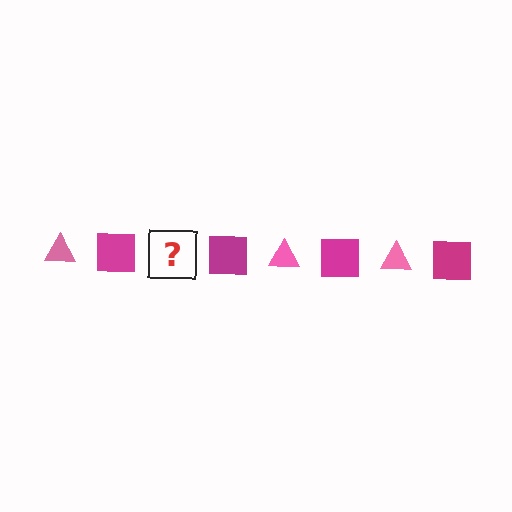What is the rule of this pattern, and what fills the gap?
The rule is that the pattern alternates between pink triangle and magenta square. The gap should be filled with a pink triangle.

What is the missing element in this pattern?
The missing element is a pink triangle.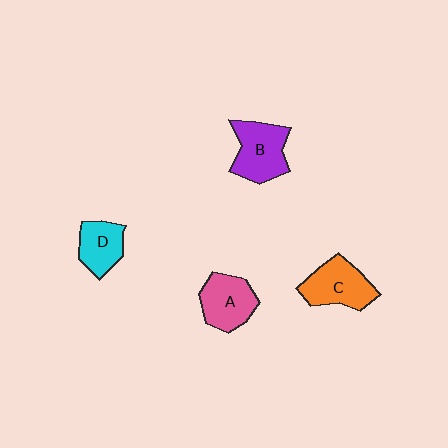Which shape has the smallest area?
Shape D (cyan).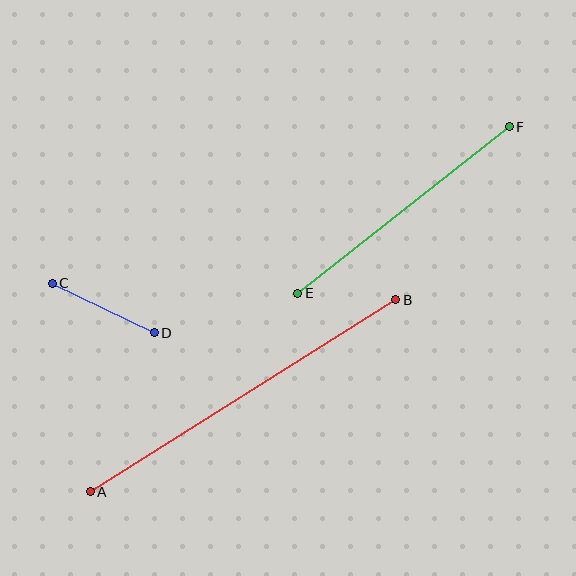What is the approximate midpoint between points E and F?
The midpoint is at approximately (404, 210) pixels.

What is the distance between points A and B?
The distance is approximately 361 pixels.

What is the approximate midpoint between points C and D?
The midpoint is at approximately (103, 308) pixels.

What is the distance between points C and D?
The distance is approximately 113 pixels.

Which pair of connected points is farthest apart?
Points A and B are farthest apart.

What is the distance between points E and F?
The distance is approximately 269 pixels.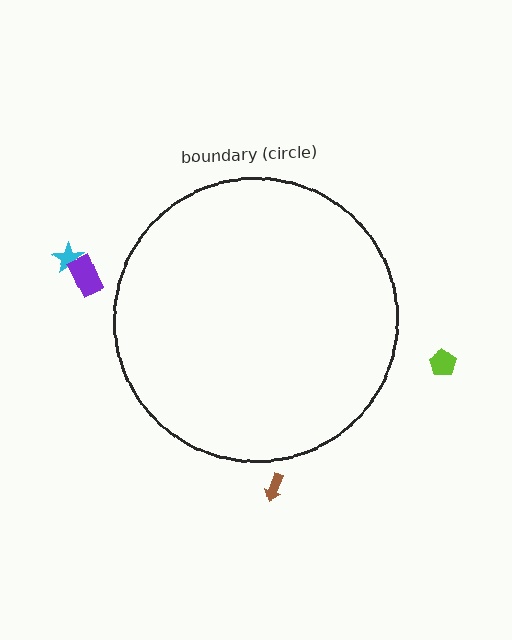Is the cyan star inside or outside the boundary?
Outside.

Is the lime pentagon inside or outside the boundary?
Outside.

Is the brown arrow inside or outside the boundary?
Outside.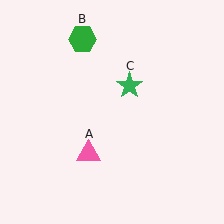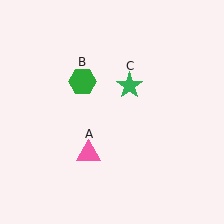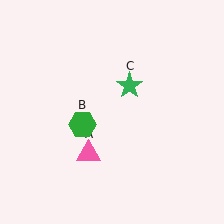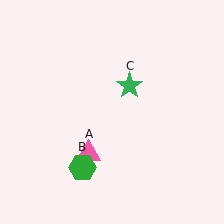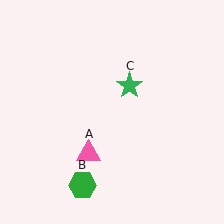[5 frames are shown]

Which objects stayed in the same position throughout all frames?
Pink triangle (object A) and green star (object C) remained stationary.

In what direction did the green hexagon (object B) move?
The green hexagon (object B) moved down.